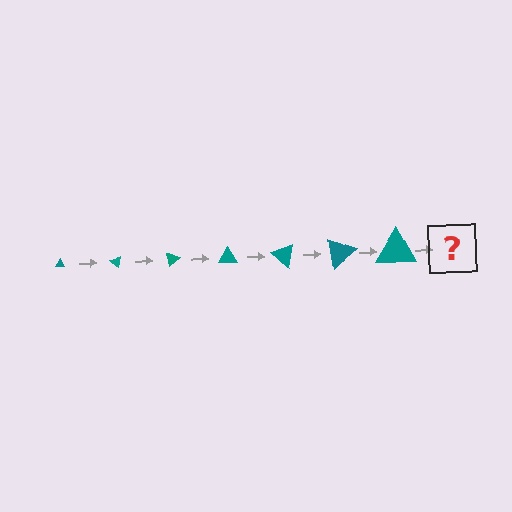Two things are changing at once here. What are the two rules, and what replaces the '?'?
The two rules are that the triangle grows larger each step and it rotates 40 degrees each step. The '?' should be a triangle, larger than the previous one and rotated 280 degrees from the start.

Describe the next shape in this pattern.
It should be a triangle, larger than the previous one and rotated 280 degrees from the start.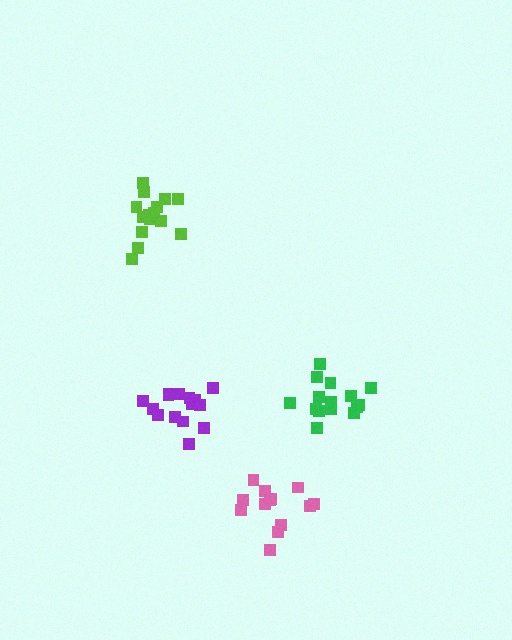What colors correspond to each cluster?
The clusters are colored: green, lime, pink, purple.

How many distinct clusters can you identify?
There are 4 distinct clusters.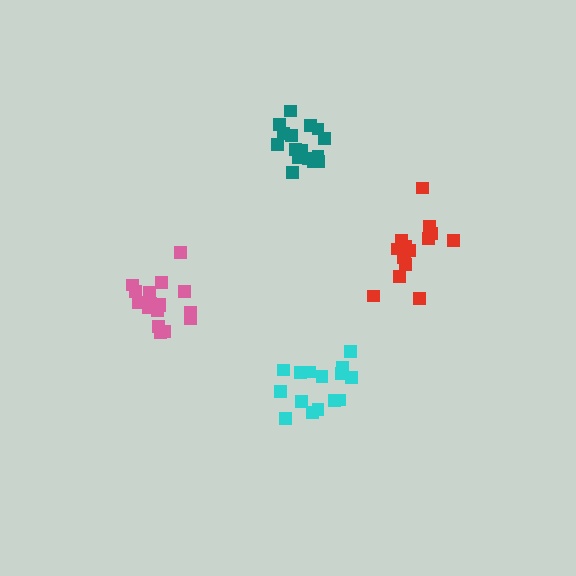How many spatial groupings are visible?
There are 4 spatial groupings.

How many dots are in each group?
Group 1: 18 dots, Group 2: 15 dots, Group 3: 16 dots, Group 4: 15 dots (64 total).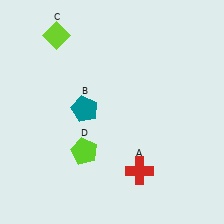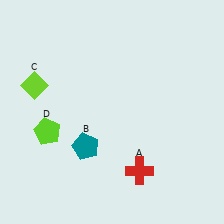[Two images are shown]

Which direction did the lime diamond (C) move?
The lime diamond (C) moved down.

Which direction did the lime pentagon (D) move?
The lime pentagon (D) moved left.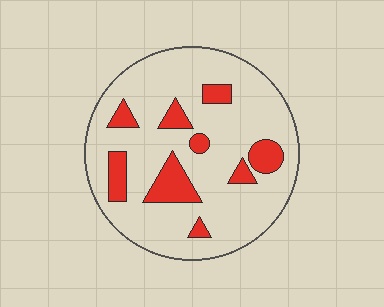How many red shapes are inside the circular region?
9.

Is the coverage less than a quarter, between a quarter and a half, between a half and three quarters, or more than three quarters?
Less than a quarter.